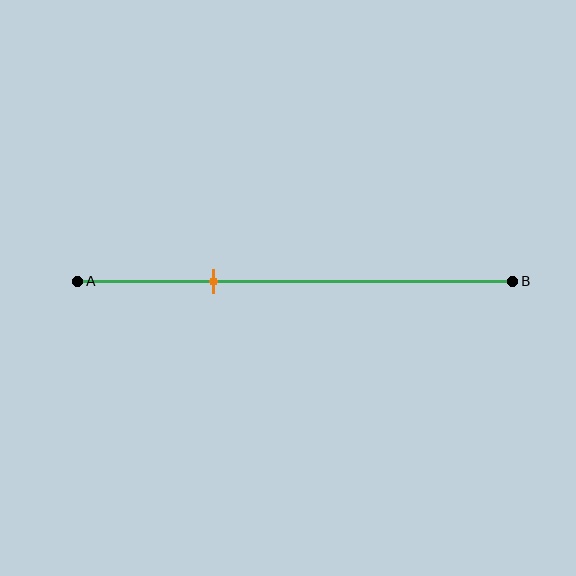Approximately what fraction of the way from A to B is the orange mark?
The orange mark is approximately 30% of the way from A to B.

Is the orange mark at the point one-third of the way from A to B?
Yes, the mark is approximately at the one-third point.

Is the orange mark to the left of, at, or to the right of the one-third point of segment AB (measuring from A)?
The orange mark is approximately at the one-third point of segment AB.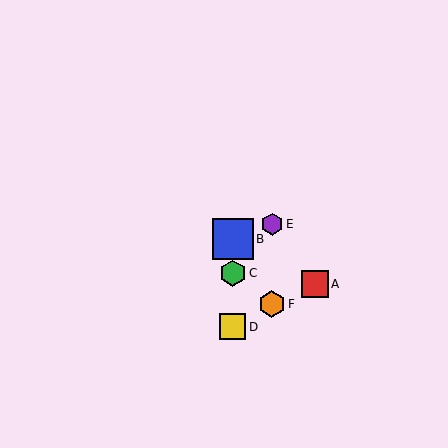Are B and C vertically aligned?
Yes, both are at x≈233.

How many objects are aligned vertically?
3 objects (B, C, D) are aligned vertically.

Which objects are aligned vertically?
Objects B, C, D are aligned vertically.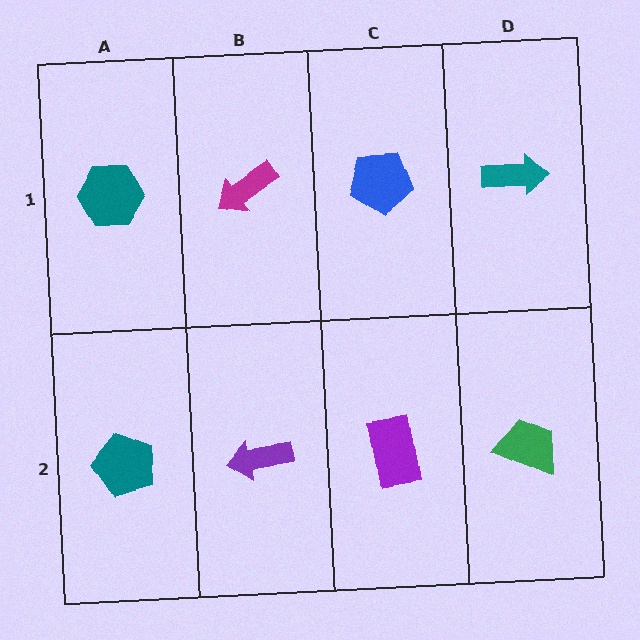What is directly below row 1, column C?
A purple rectangle.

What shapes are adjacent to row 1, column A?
A teal pentagon (row 2, column A), a magenta arrow (row 1, column B).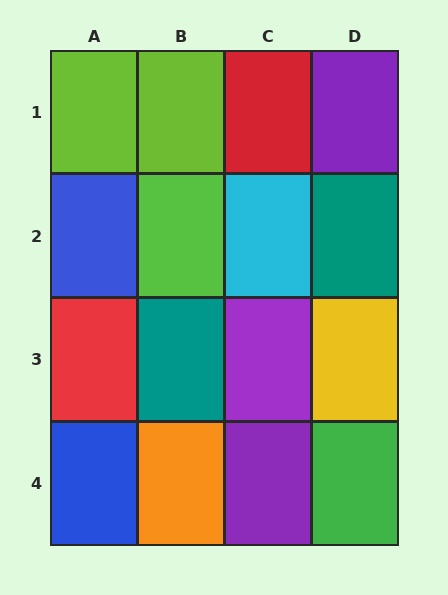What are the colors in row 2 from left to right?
Blue, lime, cyan, teal.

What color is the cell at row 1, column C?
Red.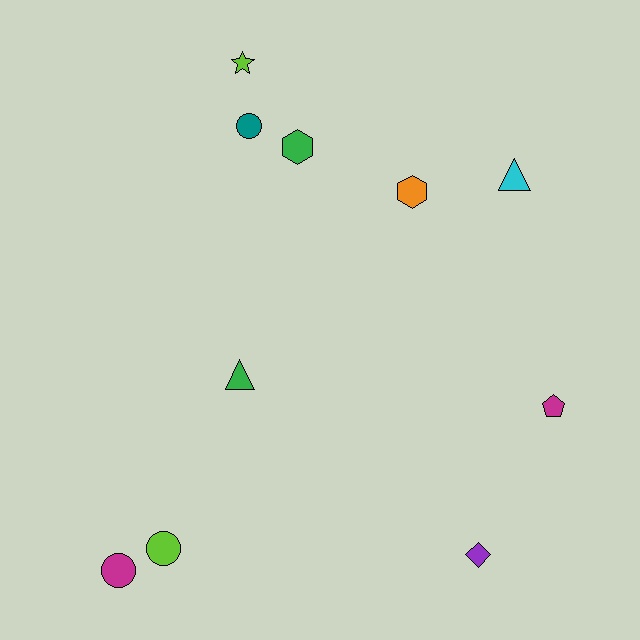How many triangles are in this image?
There are 2 triangles.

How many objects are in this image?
There are 10 objects.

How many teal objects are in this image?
There is 1 teal object.